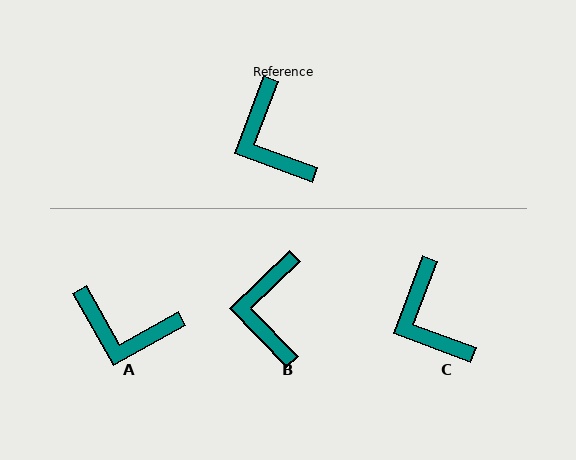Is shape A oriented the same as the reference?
No, it is off by about 50 degrees.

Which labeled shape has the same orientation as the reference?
C.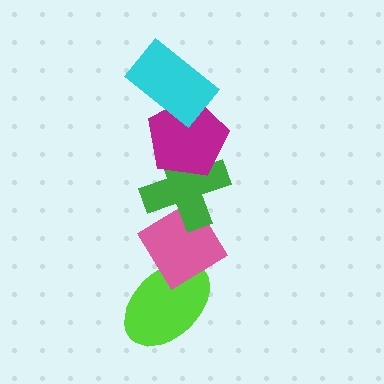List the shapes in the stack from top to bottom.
From top to bottom: the cyan rectangle, the magenta pentagon, the green cross, the pink diamond, the lime ellipse.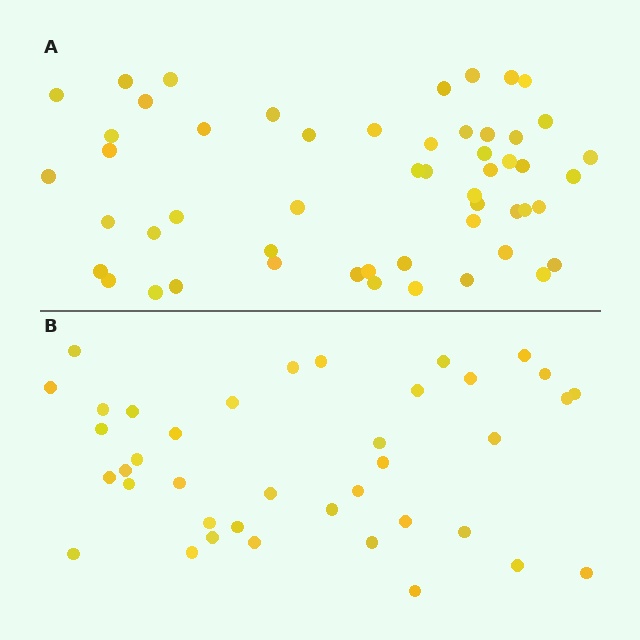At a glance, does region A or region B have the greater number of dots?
Region A (the top region) has more dots.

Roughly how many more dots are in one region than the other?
Region A has approximately 15 more dots than region B.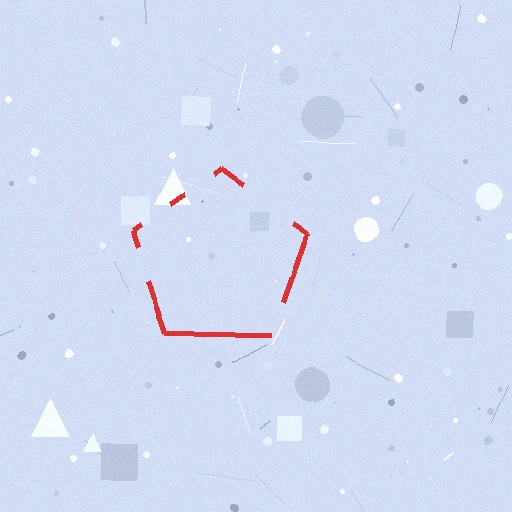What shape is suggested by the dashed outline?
The dashed outline suggests a pentagon.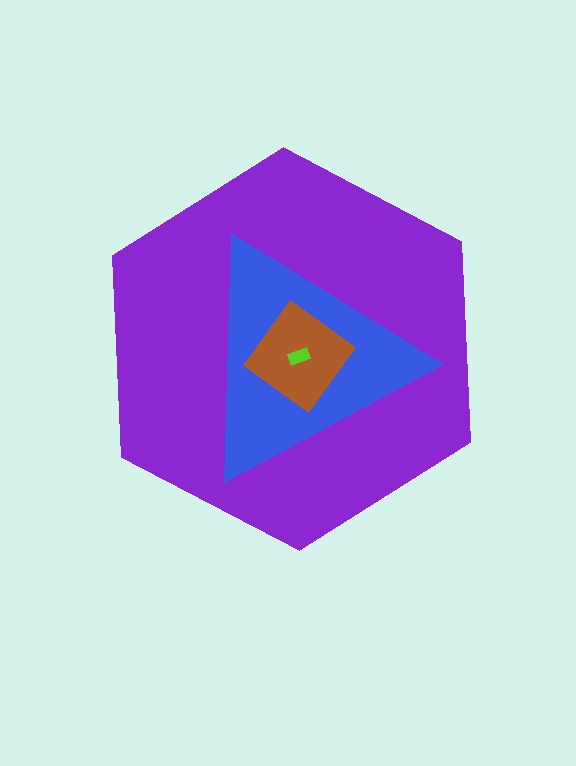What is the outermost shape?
The purple hexagon.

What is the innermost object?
The lime rectangle.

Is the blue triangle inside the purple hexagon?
Yes.